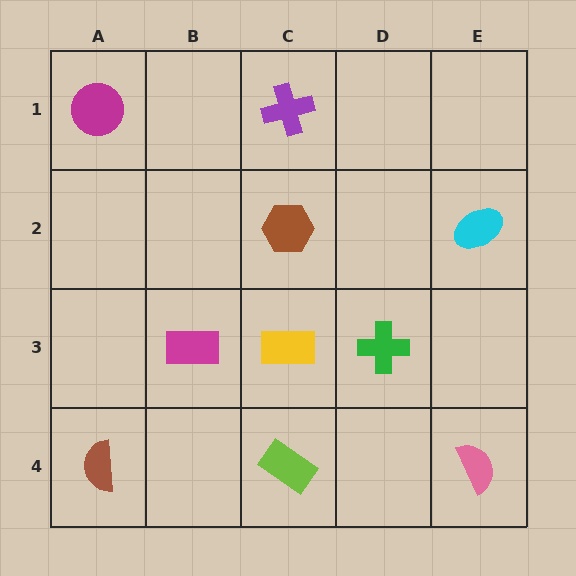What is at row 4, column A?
A brown semicircle.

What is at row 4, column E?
A pink semicircle.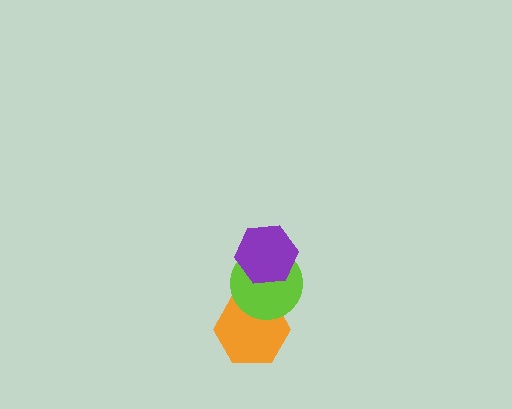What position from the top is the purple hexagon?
The purple hexagon is 1st from the top.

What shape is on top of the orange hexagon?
The lime circle is on top of the orange hexagon.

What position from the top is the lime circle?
The lime circle is 2nd from the top.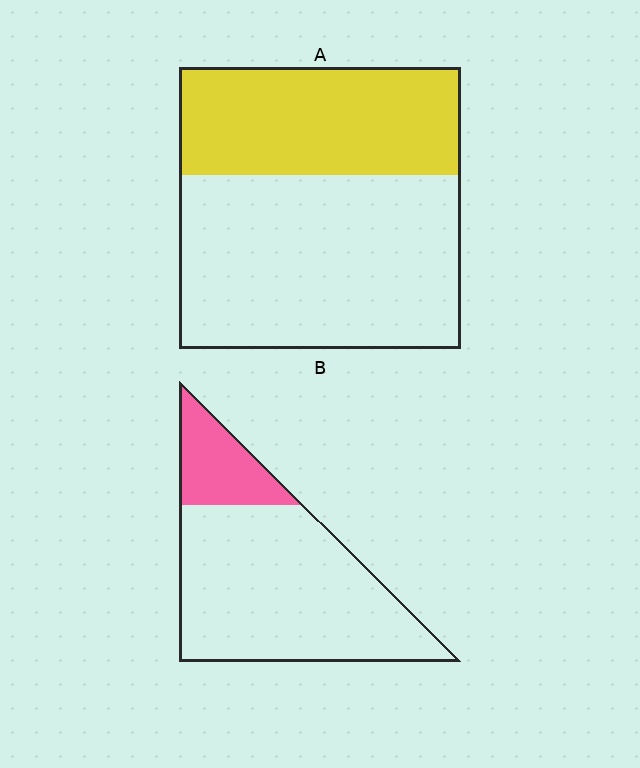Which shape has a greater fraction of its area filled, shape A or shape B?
Shape A.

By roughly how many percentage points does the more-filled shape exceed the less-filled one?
By roughly 20 percentage points (A over B).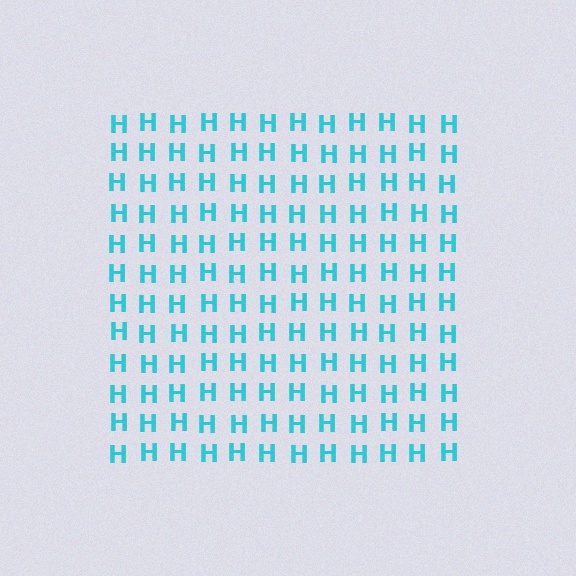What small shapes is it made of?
It is made of small letter H's.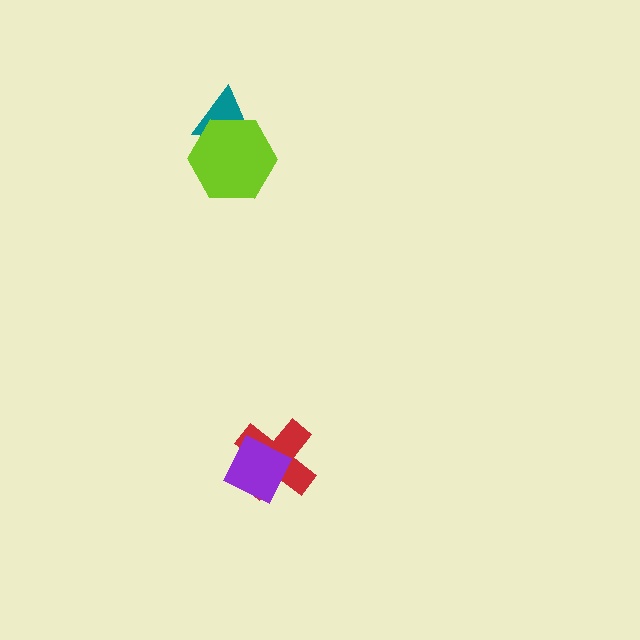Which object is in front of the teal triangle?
The lime hexagon is in front of the teal triangle.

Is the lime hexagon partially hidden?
No, no other shape covers it.